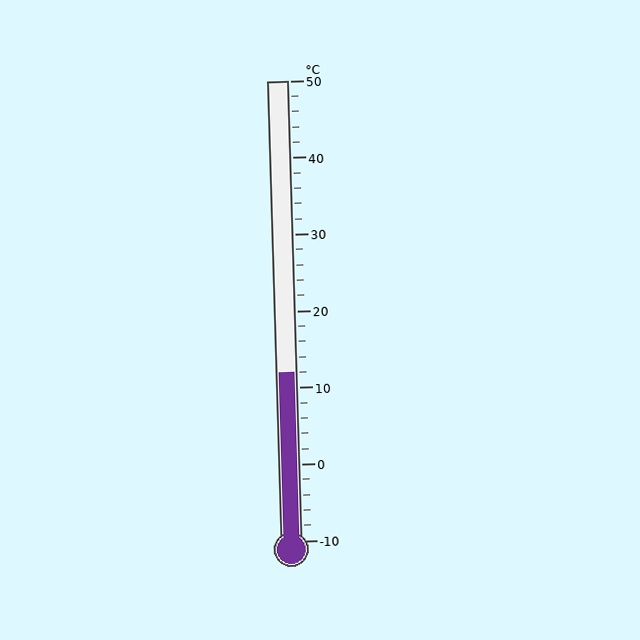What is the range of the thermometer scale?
The thermometer scale ranges from -10°C to 50°C.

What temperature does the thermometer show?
The thermometer shows approximately 12°C.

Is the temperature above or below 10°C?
The temperature is above 10°C.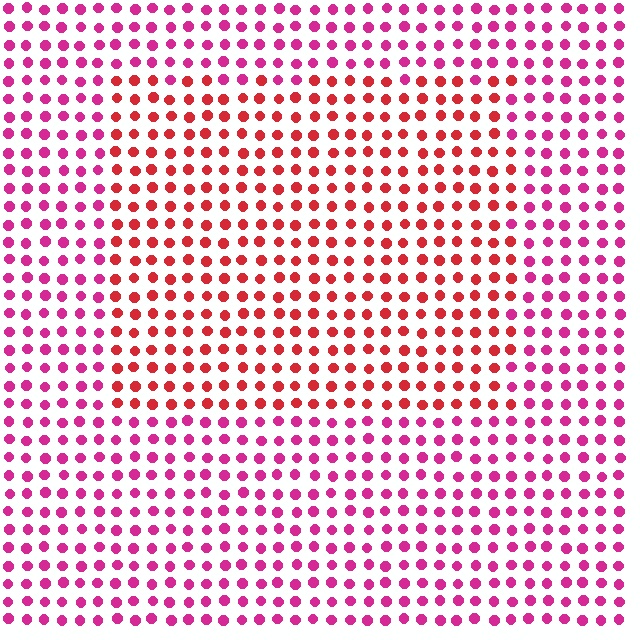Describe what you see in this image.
The image is filled with small magenta elements in a uniform arrangement. A rectangle-shaped region is visible where the elements are tinted to a slightly different hue, forming a subtle color boundary.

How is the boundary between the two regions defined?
The boundary is defined purely by a slight shift in hue (about 33 degrees). Spacing, size, and orientation are identical on both sides.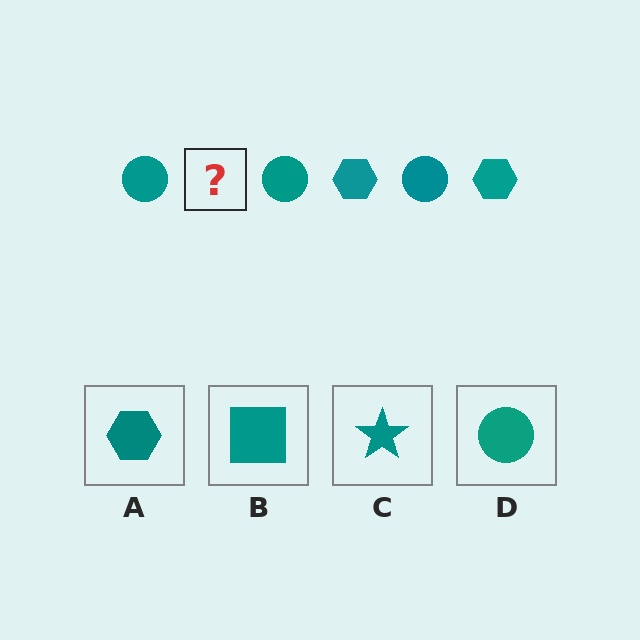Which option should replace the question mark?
Option A.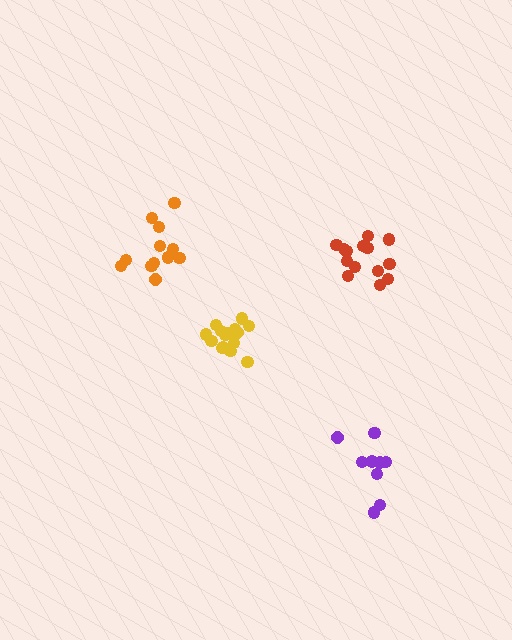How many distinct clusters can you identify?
There are 4 distinct clusters.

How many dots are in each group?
Group 1: 12 dots, Group 2: 15 dots, Group 3: 14 dots, Group 4: 9 dots (50 total).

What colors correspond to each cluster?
The clusters are colored: orange, yellow, red, purple.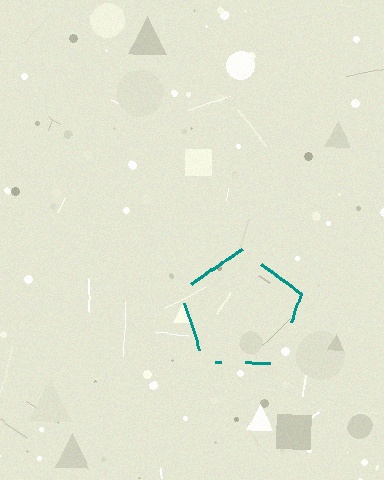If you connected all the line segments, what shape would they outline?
They would outline a pentagon.